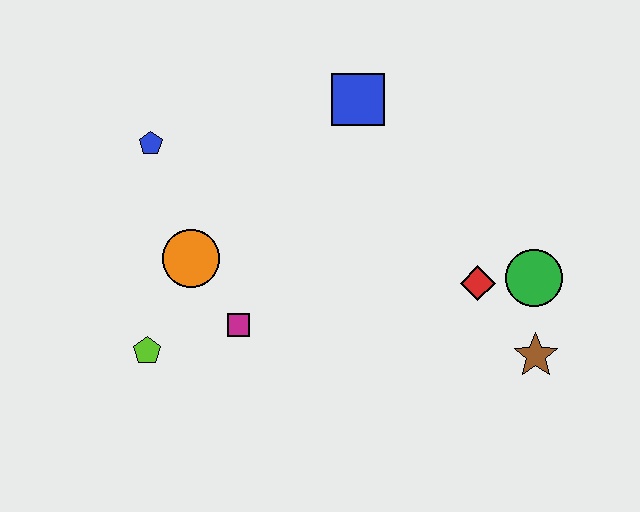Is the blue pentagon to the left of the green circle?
Yes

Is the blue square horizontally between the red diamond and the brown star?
No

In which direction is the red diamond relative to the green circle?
The red diamond is to the left of the green circle.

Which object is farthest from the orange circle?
The brown star is farthest from the orange circle.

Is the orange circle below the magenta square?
No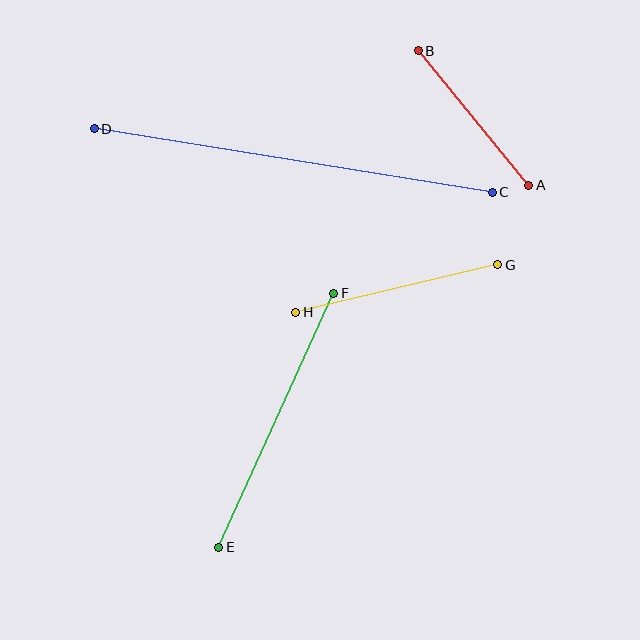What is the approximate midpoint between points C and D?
The midpoint is at approximately (293, 160) pixels.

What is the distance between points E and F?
The distance is approximately 279 pixels.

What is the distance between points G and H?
The distance is approximately 207 pixels.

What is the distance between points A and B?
The distance is approximately 174 pixels.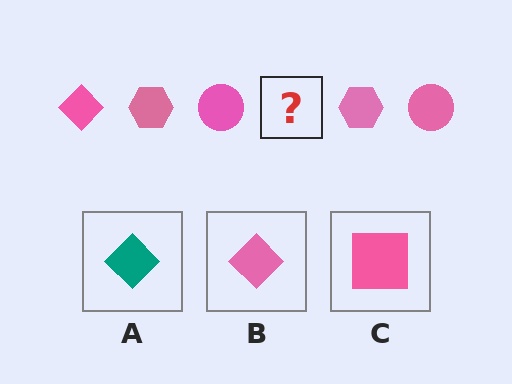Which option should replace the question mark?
Option B.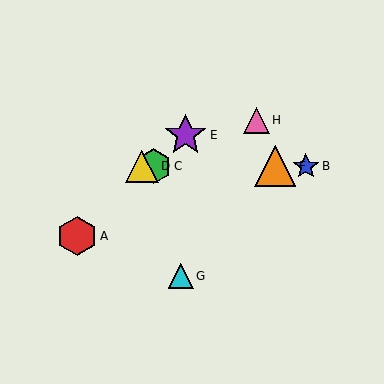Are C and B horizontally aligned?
Yes, both are at y≈166.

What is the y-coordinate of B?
Object B is at y≈166.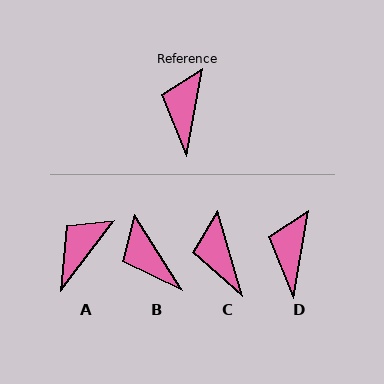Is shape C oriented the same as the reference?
No, it is off by about 27 degrees.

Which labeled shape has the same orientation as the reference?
D.